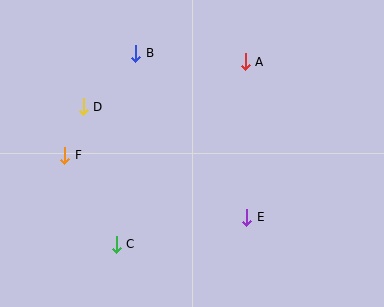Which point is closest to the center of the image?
Point E at (247, 217) is closest to the center.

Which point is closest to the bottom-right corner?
Point E is closest to the bottom-right corner.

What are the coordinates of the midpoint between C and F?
The midpoint between C and F is at (90, 200).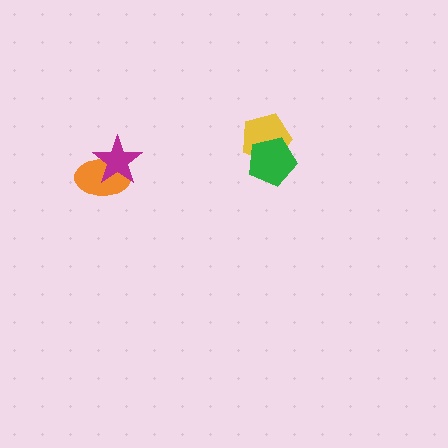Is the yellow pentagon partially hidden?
Yes, it is partially covered by another shape.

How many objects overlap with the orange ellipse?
1 object overlaps with the orange ellipse.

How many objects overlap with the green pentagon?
1 object overlaps with the green pentagon.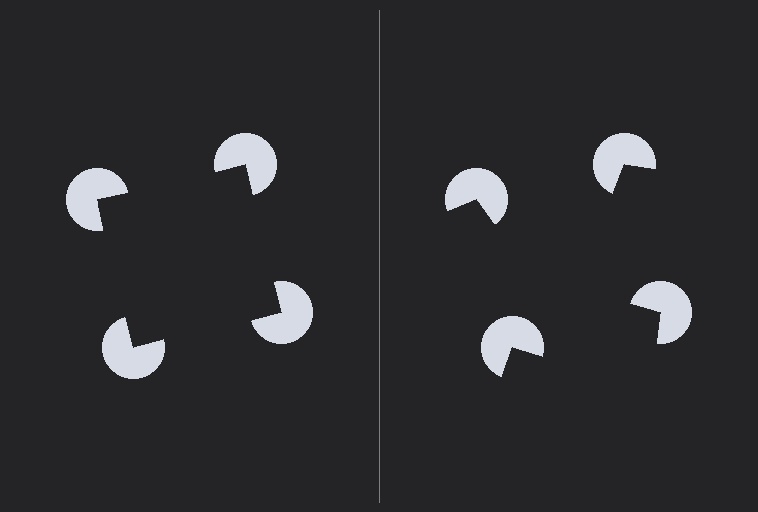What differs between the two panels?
The pac-man discs are positioned identically on both sides; only the wedge orientations differ. On the left they align to a square; on the right they are misaligned.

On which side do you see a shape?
An illusory square appears on the left side. On the right side the wedge cuts are rotated, so no coherent shape forms.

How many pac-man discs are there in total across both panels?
8 — 4 on each side.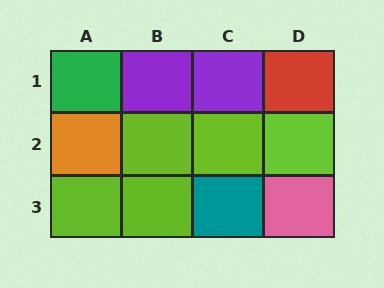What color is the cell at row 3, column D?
Pink.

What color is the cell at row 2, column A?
Orange.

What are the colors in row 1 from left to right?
Green, purple, purple, red.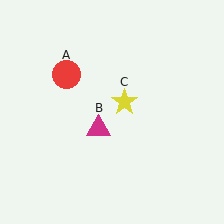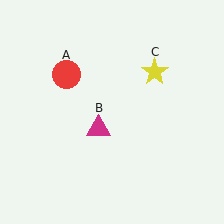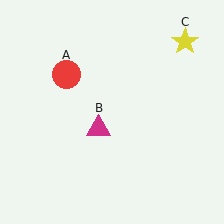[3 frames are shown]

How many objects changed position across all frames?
1 object changed position: yellow star (object C).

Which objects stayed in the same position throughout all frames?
Red circle (object A) and magenta triangle (object B) remained stationary.